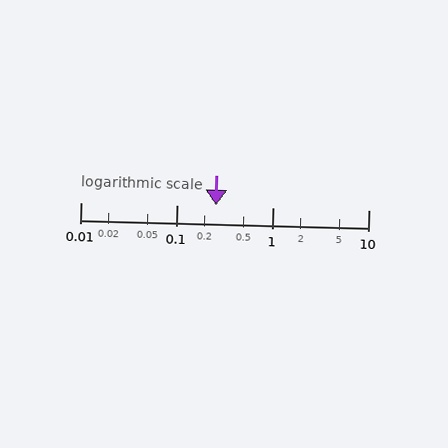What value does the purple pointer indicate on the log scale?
The pointer indicates approximately 0.26.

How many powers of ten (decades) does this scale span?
The scale spans 3 decades, from 0.01 to 10.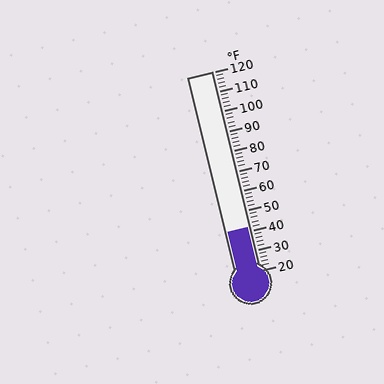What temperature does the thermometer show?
The thermometer shows approximately 42°F.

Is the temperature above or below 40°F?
The temperature is above 40°F.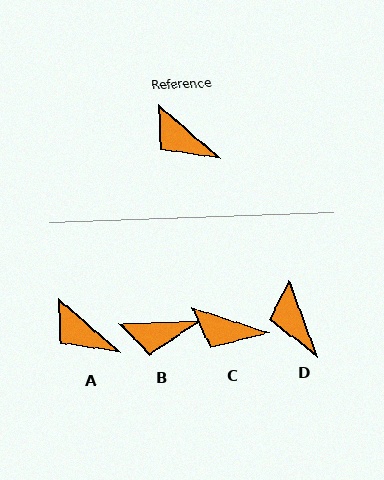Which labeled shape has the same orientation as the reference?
A.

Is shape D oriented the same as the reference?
No, it is off by about 29 degrees.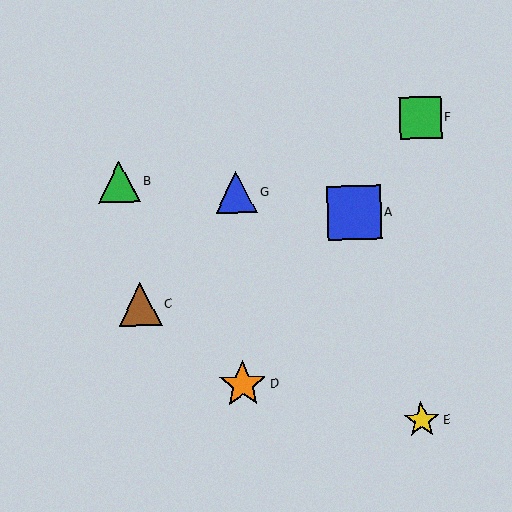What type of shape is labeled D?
Shape D is an orange star.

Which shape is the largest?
The blue square (labeled A) is the largest.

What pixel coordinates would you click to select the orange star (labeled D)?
Click at (243, 385) to select the orange star D.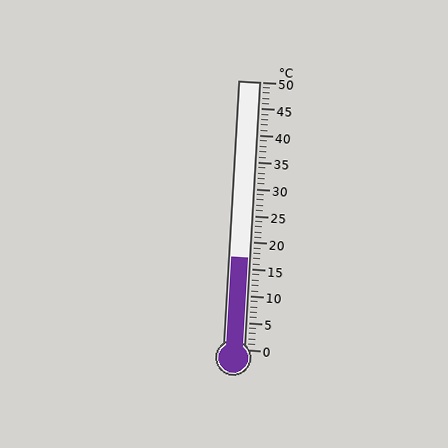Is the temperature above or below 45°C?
The temperature is below 45°C.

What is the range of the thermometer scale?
The thermometer scale ranges from 0°C to 50°C.